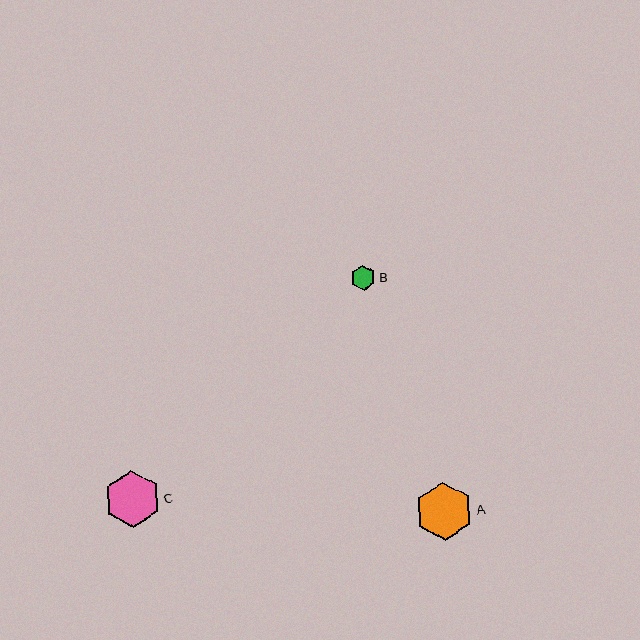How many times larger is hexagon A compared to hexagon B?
Hexagon A is approximately 2.3 times the size of hexagon B.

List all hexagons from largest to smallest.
From largest to smallest: A, C, B.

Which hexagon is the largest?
Hexagon A is the largest with a size of approximately 58 pixels.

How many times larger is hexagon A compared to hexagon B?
Hexagon A is approximately 2.3 times the size of hexagon B.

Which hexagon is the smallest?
Hexagon B is the smallest with a size of approximately 25 pixels.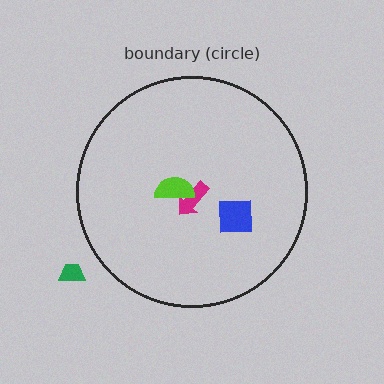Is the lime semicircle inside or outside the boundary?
Inside.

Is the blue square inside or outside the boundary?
Inside.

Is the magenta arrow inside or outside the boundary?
Inside.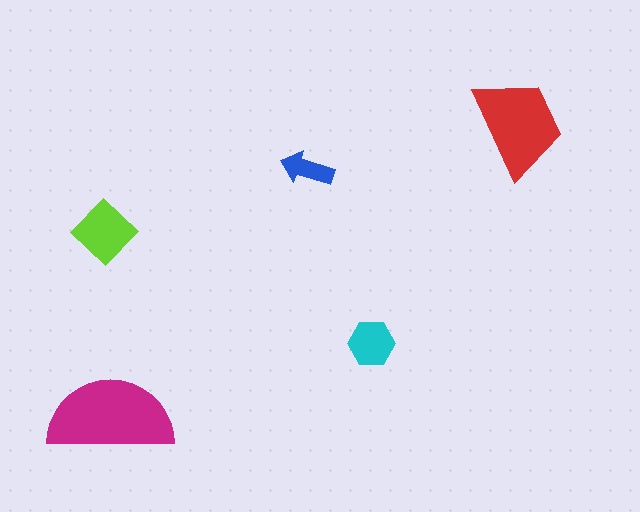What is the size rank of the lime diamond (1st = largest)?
3rd.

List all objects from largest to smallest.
The magenta semicircle, the red trapezoid, the lime diamond, the cyan hexagon, the blue arrow.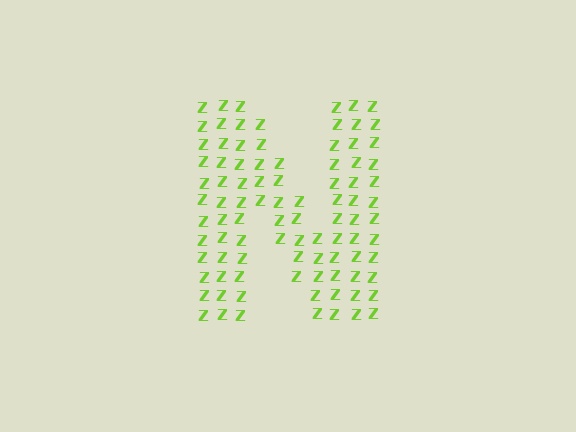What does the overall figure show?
The overall figure shows the letter N.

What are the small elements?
The small elements are letter Z's.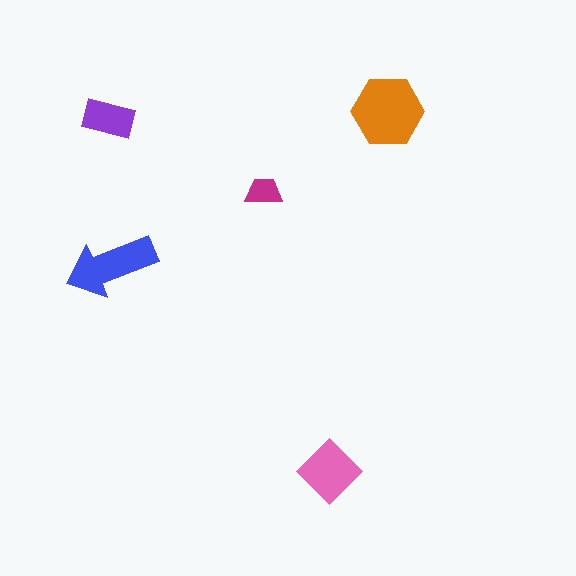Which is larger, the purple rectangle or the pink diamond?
The pink diamond.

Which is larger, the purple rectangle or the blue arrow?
The blue arrow.